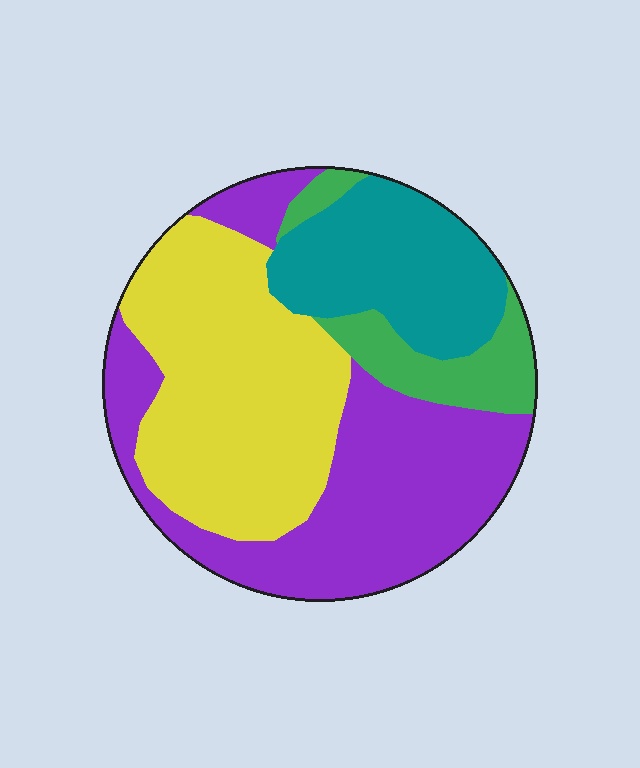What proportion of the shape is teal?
Teal covers around 20% of the shape.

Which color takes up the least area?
Green, at roughly 10%.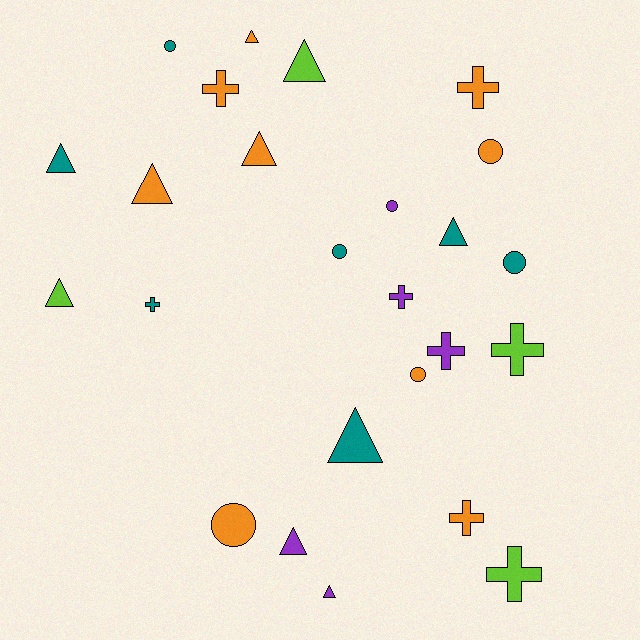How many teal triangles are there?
There are 3 teal triangles.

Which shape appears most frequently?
Triangle, with 10 objects.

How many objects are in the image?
There are 25 objects.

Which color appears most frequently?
Orange, with 9 objects.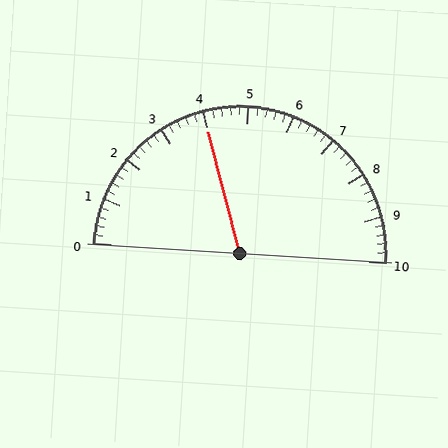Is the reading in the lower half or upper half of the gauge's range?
The reading is in the lower half of the range (0 to 10).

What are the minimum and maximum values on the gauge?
The gauge ranges from 0 to 10.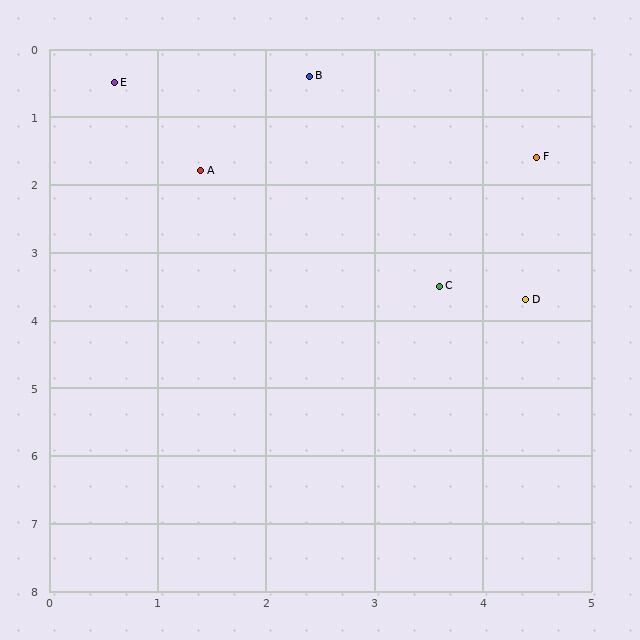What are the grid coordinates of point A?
Point A is at approximately (1.4, 1.8).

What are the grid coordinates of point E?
Point E is at approximately (0.6, 0.5).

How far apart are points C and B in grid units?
Points C and B are about 3.3 grid units apart.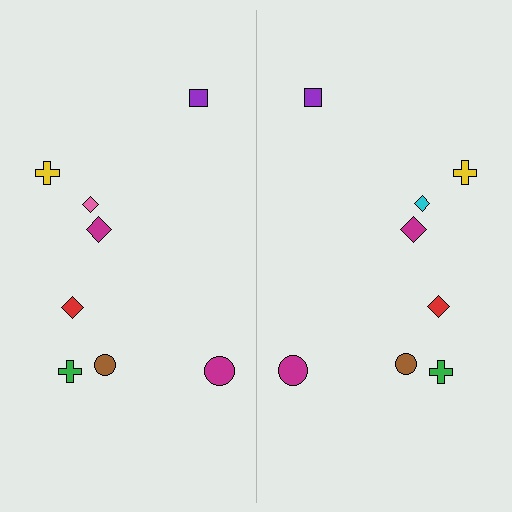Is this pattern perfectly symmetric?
No, the pattern is not perfectly symmetric. The cyan diamond on the right side breaks the symmetry — its mirror counterpart is pink.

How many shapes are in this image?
There are 16 shapes in this image.